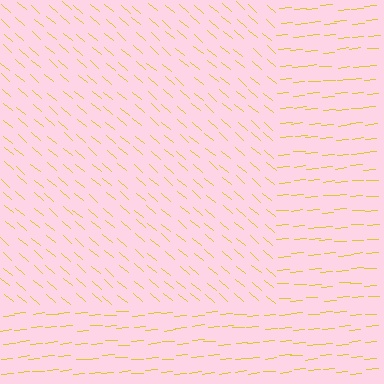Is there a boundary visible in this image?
Yes, there is a texture boundary formed by a change in line orientation.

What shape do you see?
I see a rectangle.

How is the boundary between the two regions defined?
The boundary is defined purely by a change in line orientation (approximately 45 degrees difference). All lines are the same color and thickness.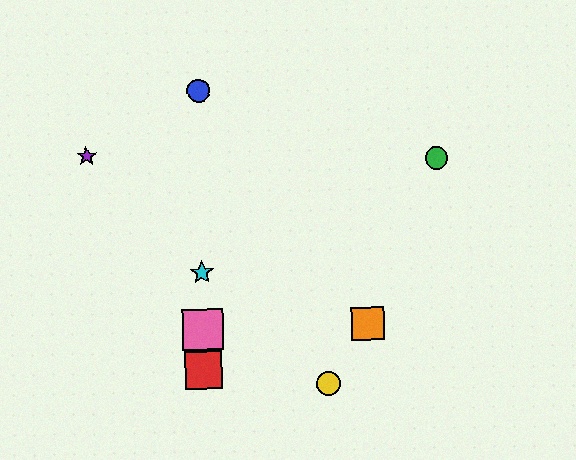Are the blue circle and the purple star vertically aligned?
No, the blue circle is at x≈198 and the purple star is at x≈86.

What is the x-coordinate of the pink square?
The pink square is at x≈203.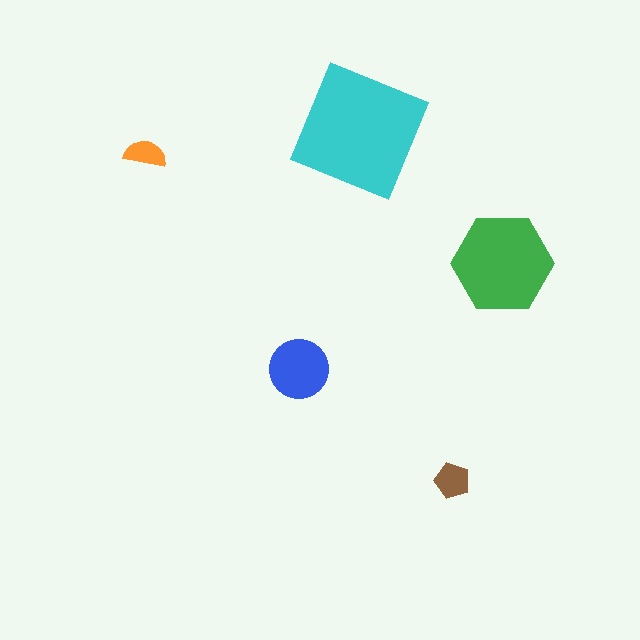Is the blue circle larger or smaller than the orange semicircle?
Larger.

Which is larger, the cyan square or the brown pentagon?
The cyan square.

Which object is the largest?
The cyan square.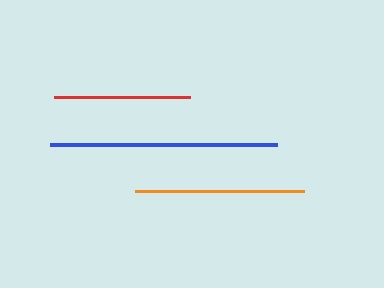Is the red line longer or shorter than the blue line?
The blue line is longer than the red line.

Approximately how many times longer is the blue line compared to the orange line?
The blue line is approximately 1.3 times the length of the orange line.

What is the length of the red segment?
The red segment is approximately 136 pixels long.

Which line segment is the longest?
The blue line is the longest at approximately 227 pixels.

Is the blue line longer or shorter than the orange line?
The blue line is longer than the orange line.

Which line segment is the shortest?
The red line is the shortest at approximately 136 pixels.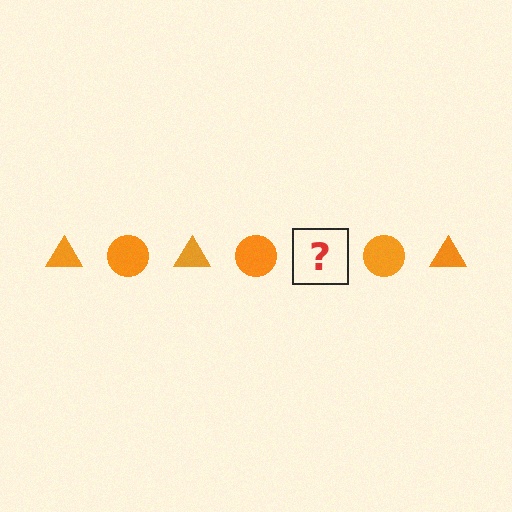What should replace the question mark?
The question mark should be replaced with an orange triangle.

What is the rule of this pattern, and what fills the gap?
The rule is that the pattern cycles through triangle, circle shapes in orange. The gap should be filled with an orange triangle.